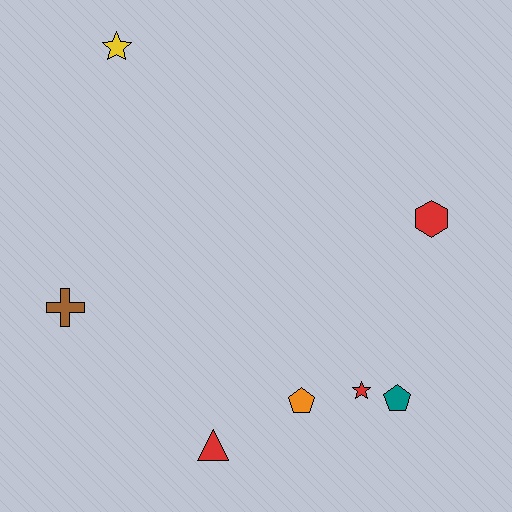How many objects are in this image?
There are 7 objects.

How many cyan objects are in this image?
There are no cyan objects.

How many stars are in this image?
There are 2 stars.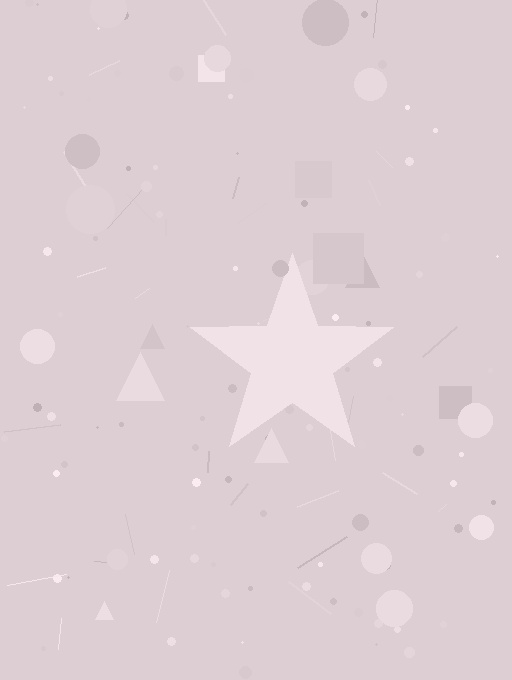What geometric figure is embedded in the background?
A star is embedded in the background.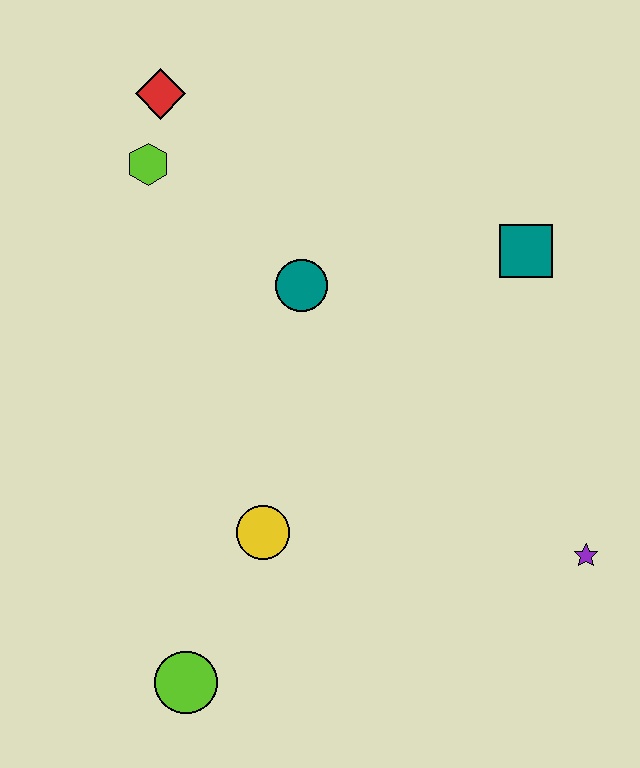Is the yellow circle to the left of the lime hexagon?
No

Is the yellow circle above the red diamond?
No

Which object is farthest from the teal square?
The lime circle is farthest from the teal square.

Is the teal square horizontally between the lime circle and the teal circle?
No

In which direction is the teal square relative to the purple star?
The teal square is above the purple star.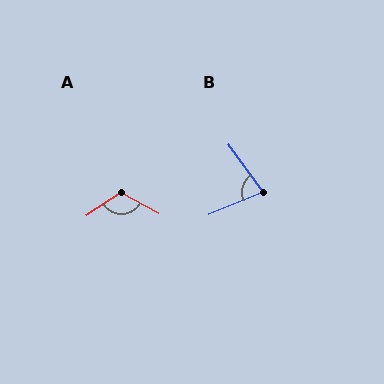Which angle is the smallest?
B, at approximately 76 degrees.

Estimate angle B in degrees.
Approximately 76 degrees.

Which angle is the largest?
A, at approximately 118 degrees.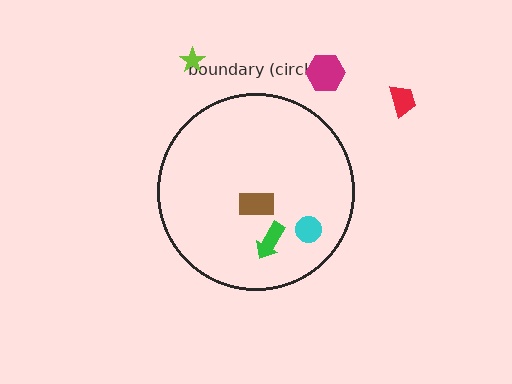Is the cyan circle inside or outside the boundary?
Inside.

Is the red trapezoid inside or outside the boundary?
Outside.